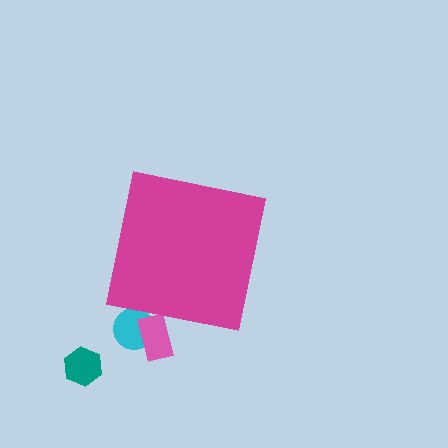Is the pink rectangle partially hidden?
Yes, the pink rectangle is partially hidden behind the magenta square.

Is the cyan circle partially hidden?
Yes, the cyan circle is partially hidden behind the magenta square.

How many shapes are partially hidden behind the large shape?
2 shapes are partially hidden.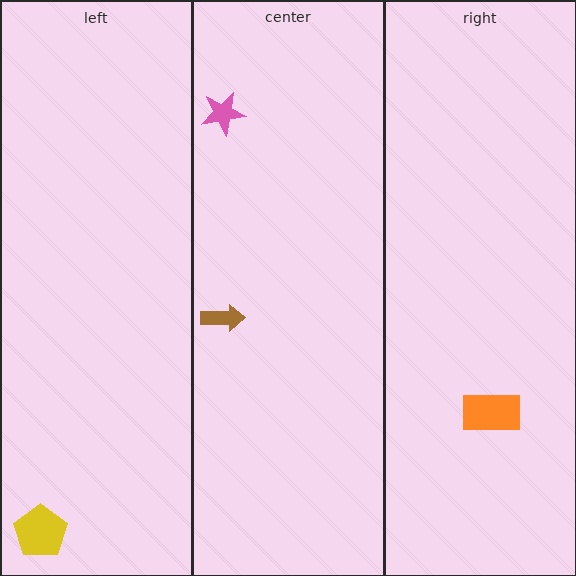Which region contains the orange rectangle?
The right region.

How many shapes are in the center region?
2.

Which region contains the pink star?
The center region.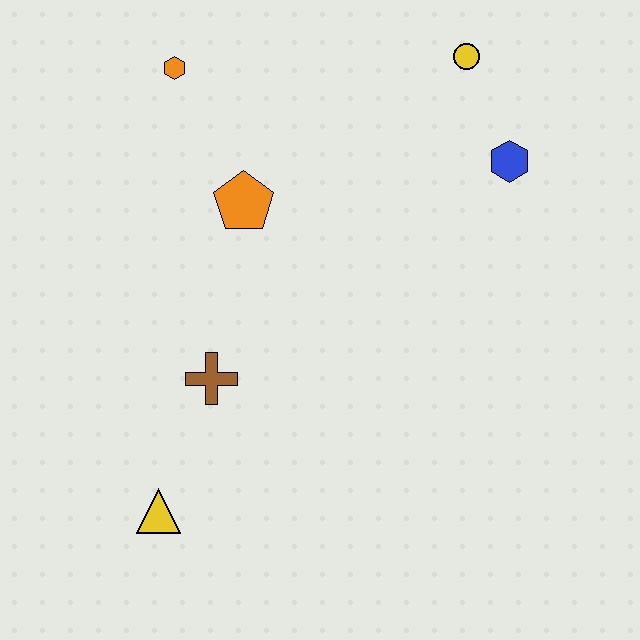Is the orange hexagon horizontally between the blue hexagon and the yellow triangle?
Yes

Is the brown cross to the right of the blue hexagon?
No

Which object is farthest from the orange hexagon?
The yellow triangle is farthest from the orange hexagon.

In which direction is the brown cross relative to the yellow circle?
The brown cross is below the yellow circle.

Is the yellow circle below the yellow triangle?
No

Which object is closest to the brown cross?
The yellow triangle is closest to the brown cross.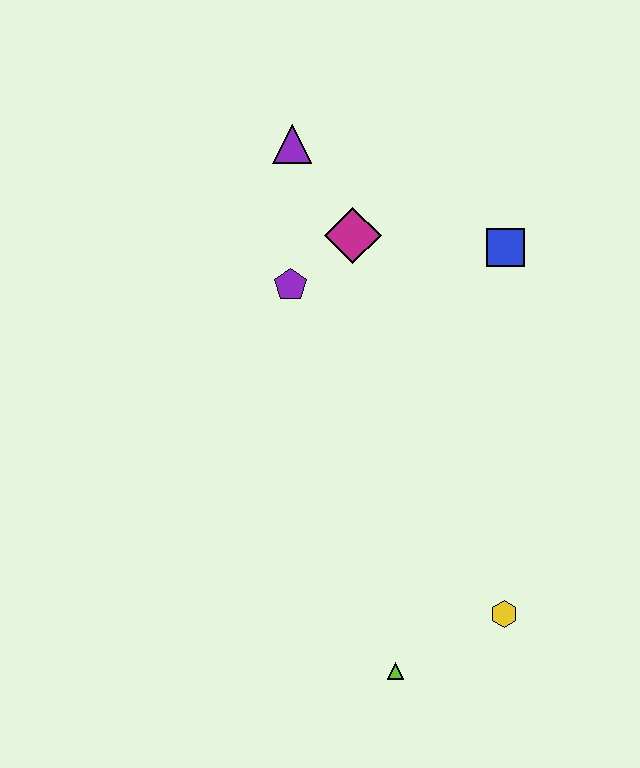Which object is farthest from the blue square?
The lime triangle is farthest from the blue square.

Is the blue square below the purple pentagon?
No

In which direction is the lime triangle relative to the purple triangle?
The lime triangle is below the purple triangle.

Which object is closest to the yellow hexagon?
The lime triangle is closest to the yellow hexagon.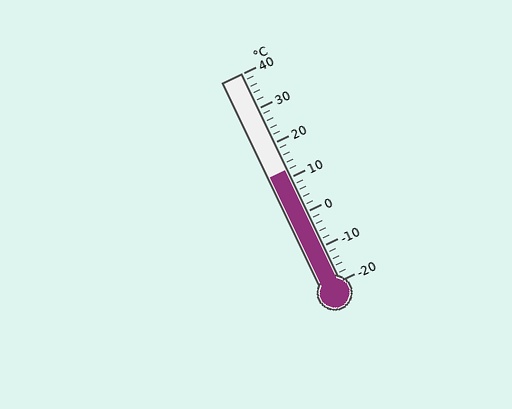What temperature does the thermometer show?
The thermometer shows approximately 12°C.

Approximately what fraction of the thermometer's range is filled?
The thermometer is filled to approximately 55% of its range.